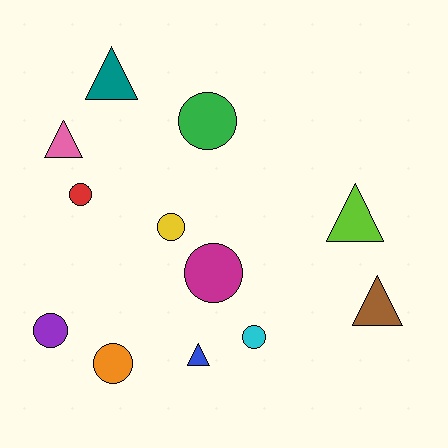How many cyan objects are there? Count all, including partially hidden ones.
There is 1 cyan object.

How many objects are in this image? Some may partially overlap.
There are 12 objects.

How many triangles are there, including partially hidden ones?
There are 5 triangles.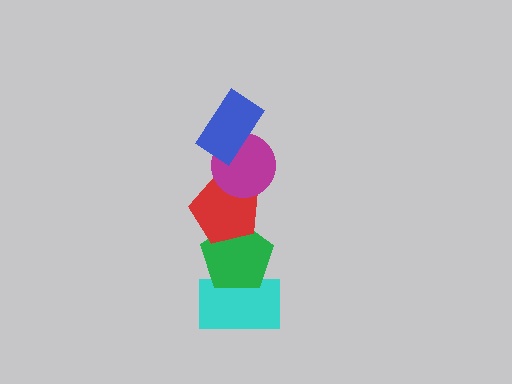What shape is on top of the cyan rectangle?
The green pentagon is on top of the cyan rectangle.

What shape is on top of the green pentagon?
The red pentagon is on top of the green pentagon.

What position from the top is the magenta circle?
The magenta circle is 2nd from the top.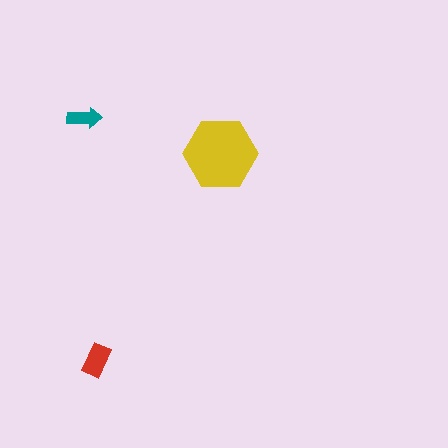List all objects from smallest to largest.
The teal arrow, the red rectangle, the yellow hexagon.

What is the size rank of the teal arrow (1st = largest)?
3rd.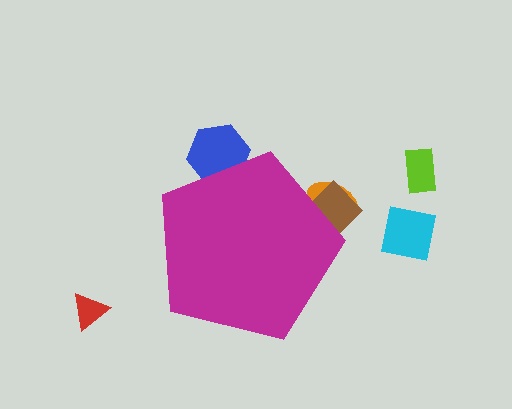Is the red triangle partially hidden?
No, the red triangle is fully visible.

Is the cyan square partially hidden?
No, the cyan square is fully visible.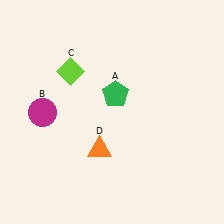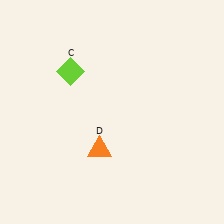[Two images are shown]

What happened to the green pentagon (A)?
The green pentagon (A) was removed in Image 2. It was in the top-right area of Image 1.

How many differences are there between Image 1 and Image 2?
There are 2 differences between the two images.